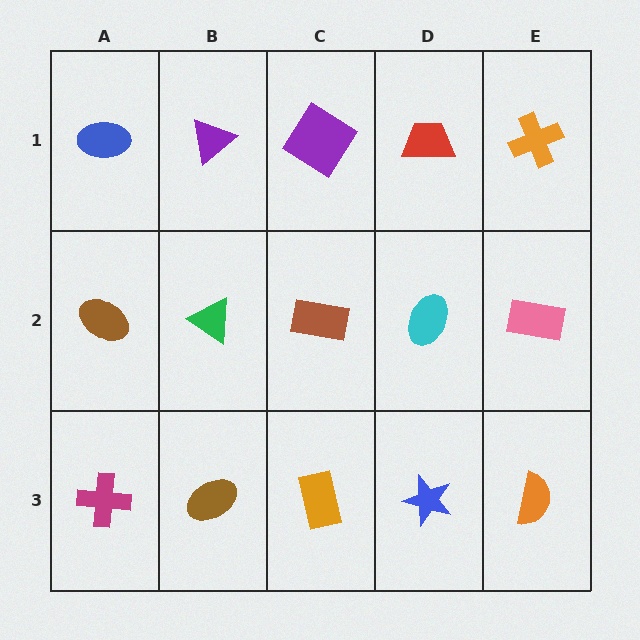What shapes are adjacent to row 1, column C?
A brown rectangle (row 2, column C), a purple triangle (row 1, column B), a red trapezoid (row 1, column D).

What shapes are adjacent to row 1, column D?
A cyan ellipse (row 2, column D), a purple diamond (row 1, column C), an orange cross (row 1, column E).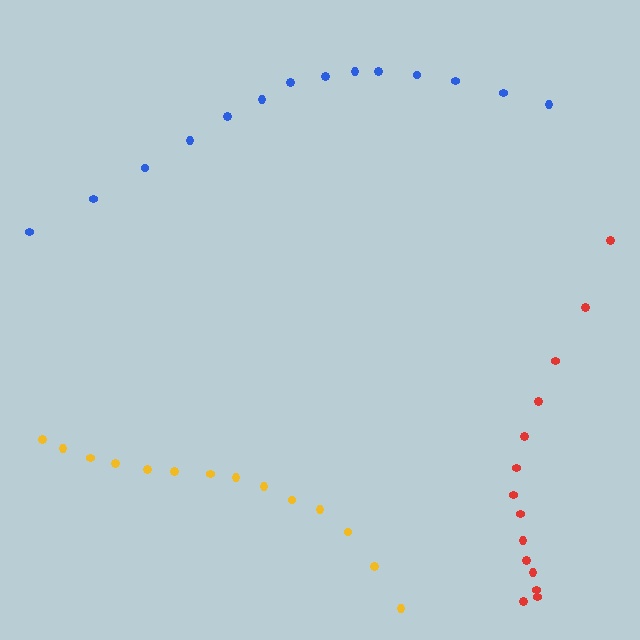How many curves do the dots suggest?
There are 3 distinct paths.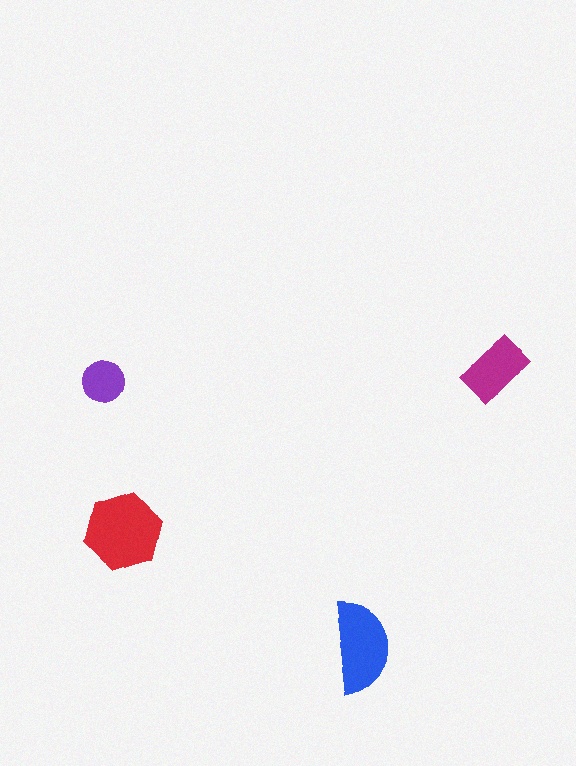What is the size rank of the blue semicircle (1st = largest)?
2nd.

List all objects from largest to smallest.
The red hexagon, the blue semicircle, the magenta rectangle, the purple circle.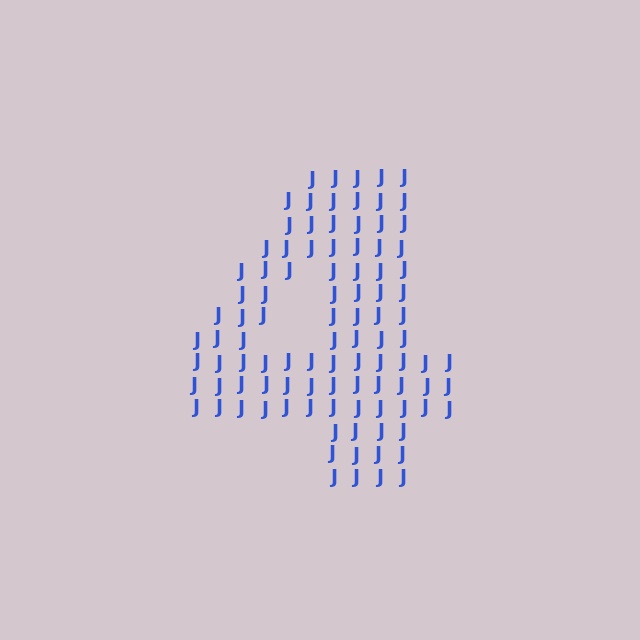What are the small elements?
The small elements are letter J's.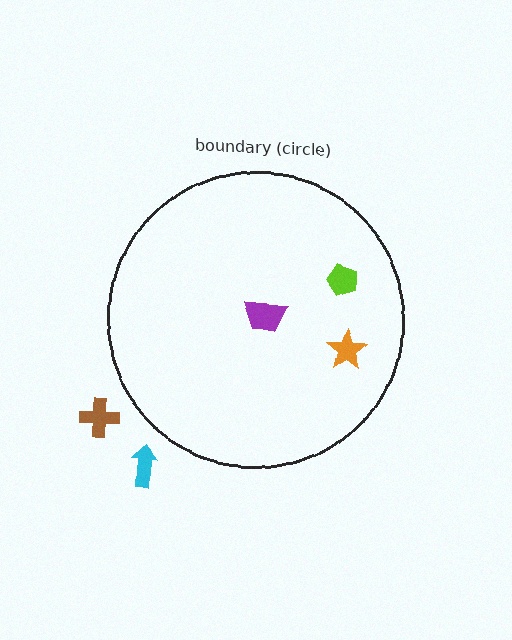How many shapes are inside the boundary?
3 inside, 2 outside.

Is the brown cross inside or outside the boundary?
Outside.